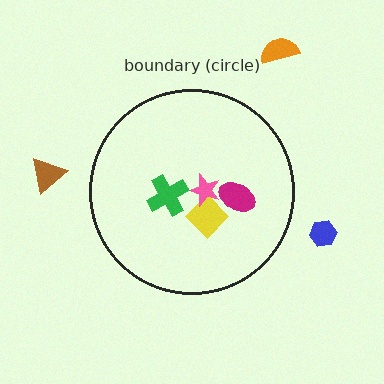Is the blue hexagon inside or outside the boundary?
Outside.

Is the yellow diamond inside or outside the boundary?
Inside.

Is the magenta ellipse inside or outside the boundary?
Inside.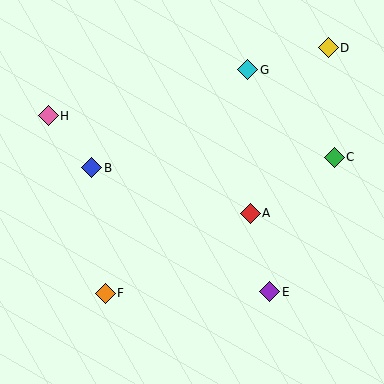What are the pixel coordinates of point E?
Point E is at (270, 292).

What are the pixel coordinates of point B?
Point B is at (92, 168).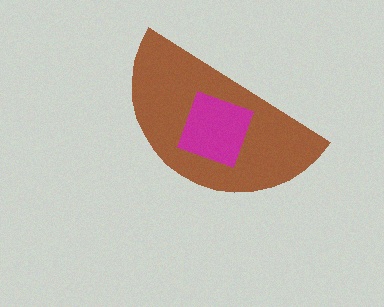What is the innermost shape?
The magenta diamond.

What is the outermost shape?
The brown semicircle.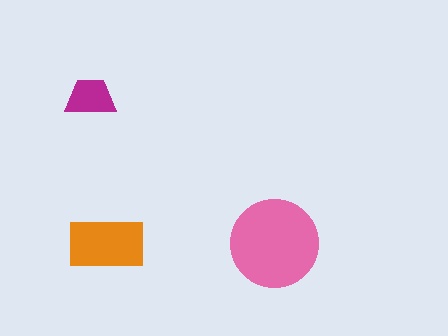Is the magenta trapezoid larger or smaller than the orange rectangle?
Smaller.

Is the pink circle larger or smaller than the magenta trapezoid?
Larger.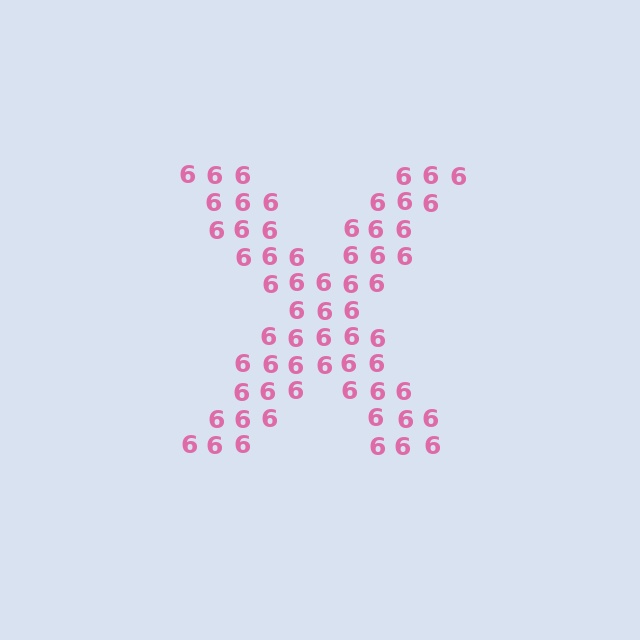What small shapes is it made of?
It is made of small digit 6's.